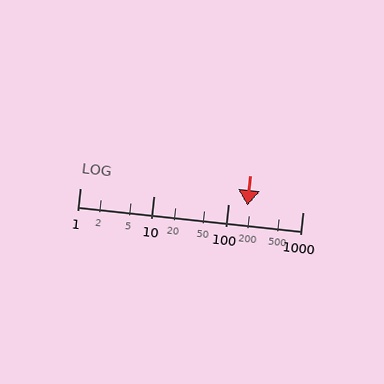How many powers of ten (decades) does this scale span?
The scale spans 3 decades, from 1 to 1000.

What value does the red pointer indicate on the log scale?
The pointer indicates approximately 180.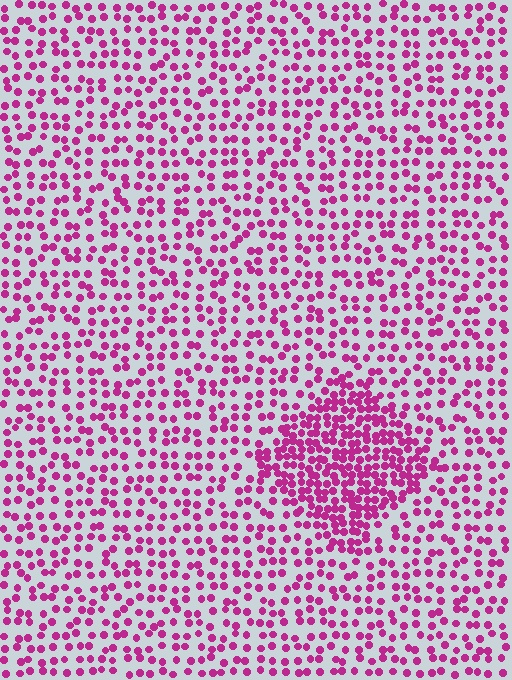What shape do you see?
I see a diamond.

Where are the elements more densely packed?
The elements are more densely packed inside the diamond boundary.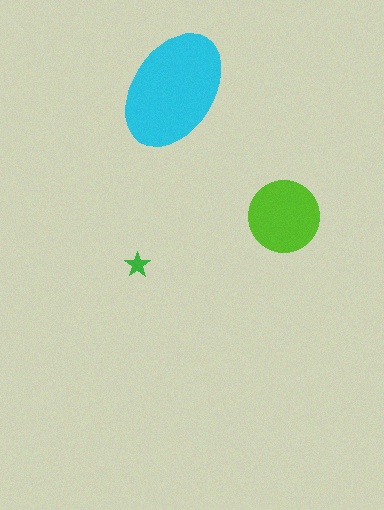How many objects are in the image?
There are 3 objects in the image.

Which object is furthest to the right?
The lime circle is rightmost.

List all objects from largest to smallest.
The cyan ellipse, the lime circle, the green star.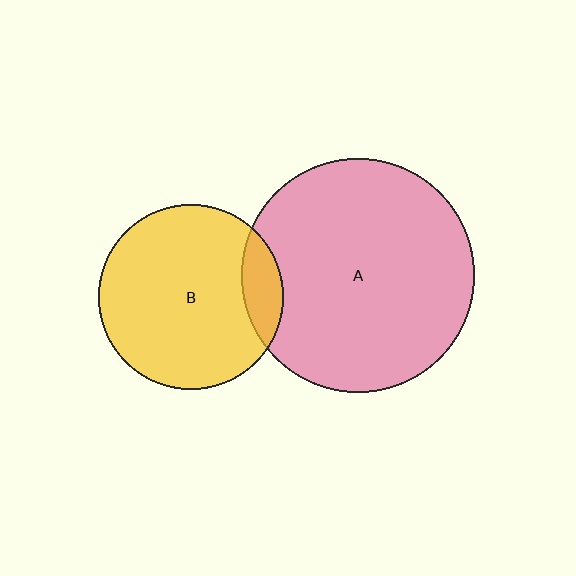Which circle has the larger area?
Circle A (pink).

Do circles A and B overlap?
Yes.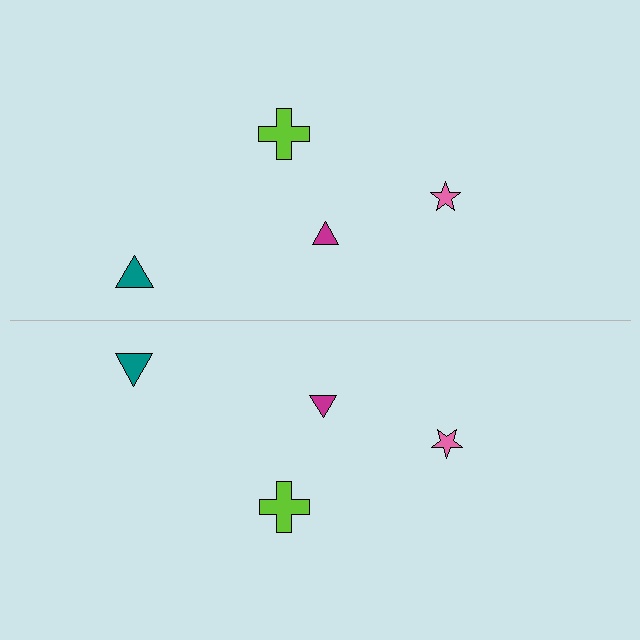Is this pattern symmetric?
Yes, this pattern has bilateral (reflection) symmetry.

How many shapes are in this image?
There are 8 shapes in this image.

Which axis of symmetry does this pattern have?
The pattern has a horizontal axis of symmetry running through the center of the image.